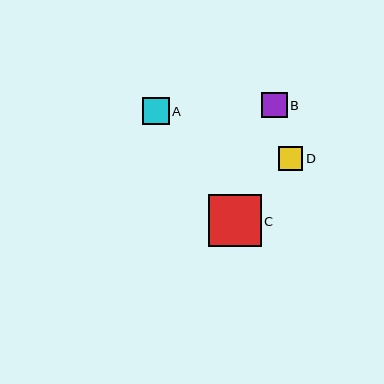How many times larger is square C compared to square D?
Square C is approximately 2.1 times the size of square D.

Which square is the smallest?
Square D is the smallest with a size of approximately 25 pixels.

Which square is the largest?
Square C is the largest with a size of approximately 53 pixels.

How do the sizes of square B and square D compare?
Square B and square D are approximately the same size.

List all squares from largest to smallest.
From largest to smallest: C, A, B, D.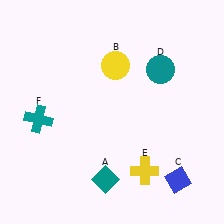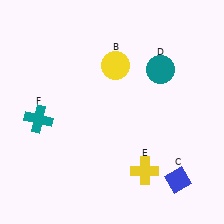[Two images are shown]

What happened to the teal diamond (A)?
The teal diamond (A) was removed in Image 2. It was in the bottom-left area of Image 1.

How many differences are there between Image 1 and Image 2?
There is 1 difference between the two images.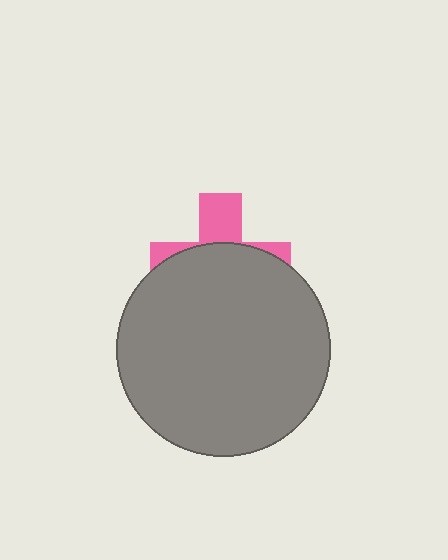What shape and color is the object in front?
The object in front is a gray circle.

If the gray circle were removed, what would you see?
You would see the complete pink cross.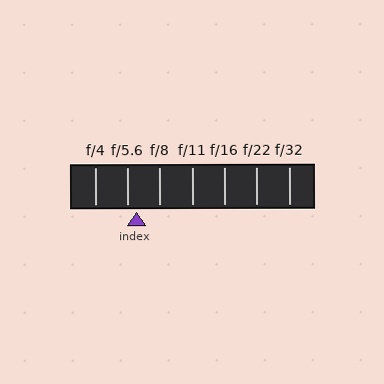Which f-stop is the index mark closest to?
The index mark is closest to f/5.6.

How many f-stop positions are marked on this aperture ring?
There are 7 f-stop positions marked.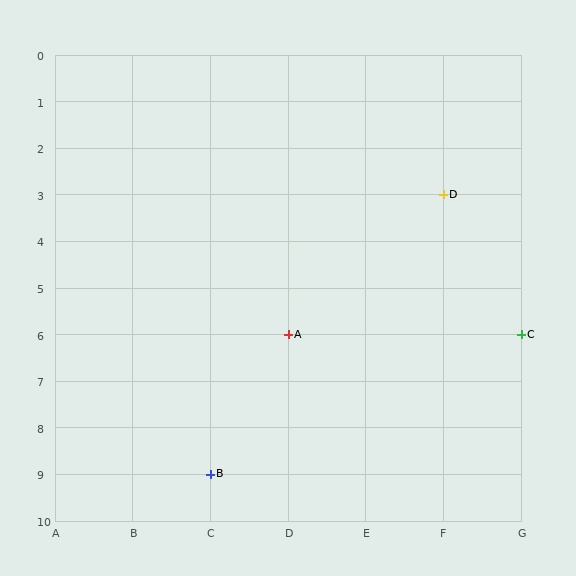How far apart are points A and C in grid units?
Points A and C are 3 columns apart.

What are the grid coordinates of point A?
Point A is at grid coordinates (D, 6).